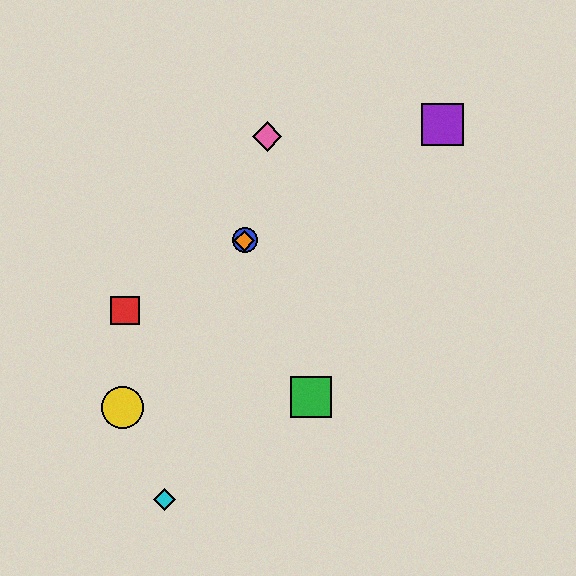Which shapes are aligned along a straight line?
The red square, the blue circle, the purple square, the orange diamond are aligned along a straight line.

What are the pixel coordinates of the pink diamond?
The pink diamond is at (267, 136).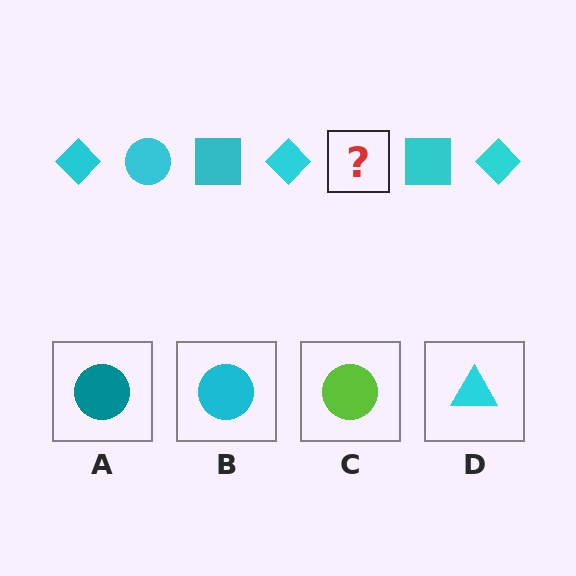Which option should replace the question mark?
Option B.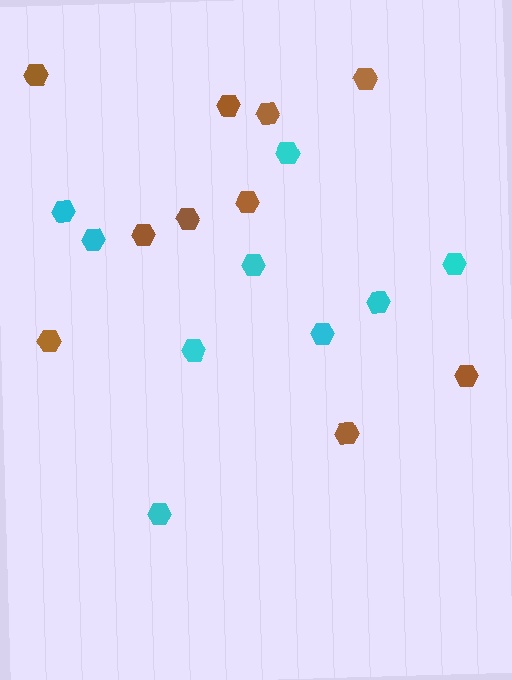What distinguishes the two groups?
There are 2 groups: one group of cyan hexagons (9) and one group of brown hexagons (10).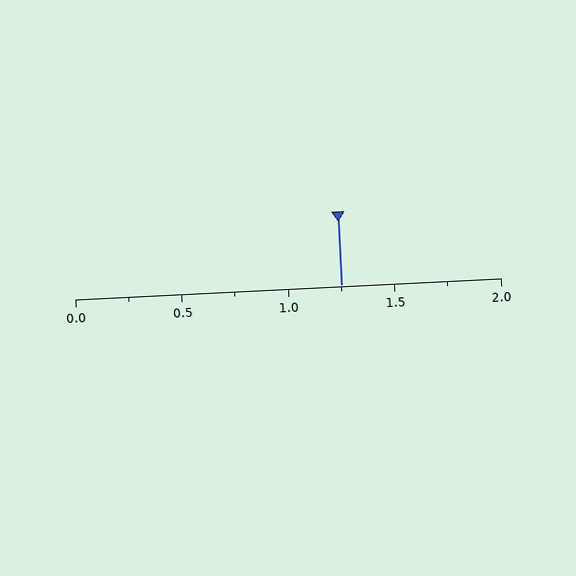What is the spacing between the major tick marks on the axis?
The major ticks are spaced 0.5 apart.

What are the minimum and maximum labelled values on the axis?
The axis runs from 0.0 to 2.0.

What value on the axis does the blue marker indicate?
The marker indicates approximately 1.25.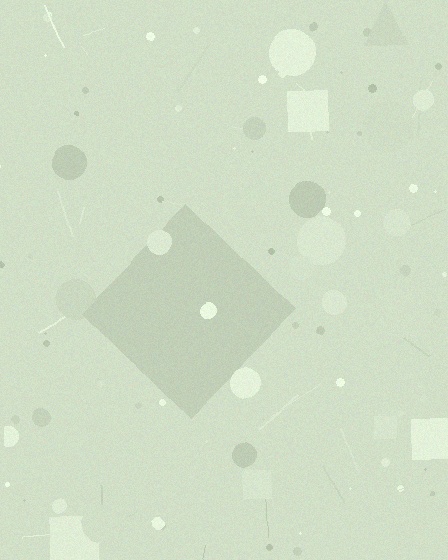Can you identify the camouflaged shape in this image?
The camouflaged shape is a diamond.